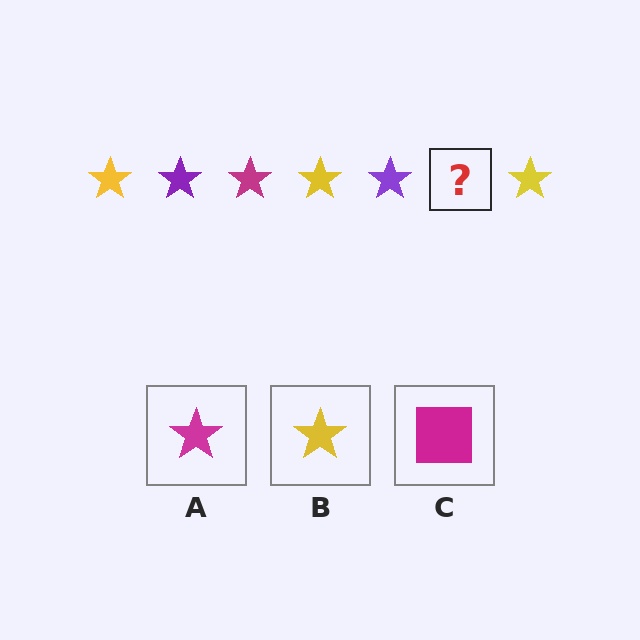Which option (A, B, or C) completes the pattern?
A.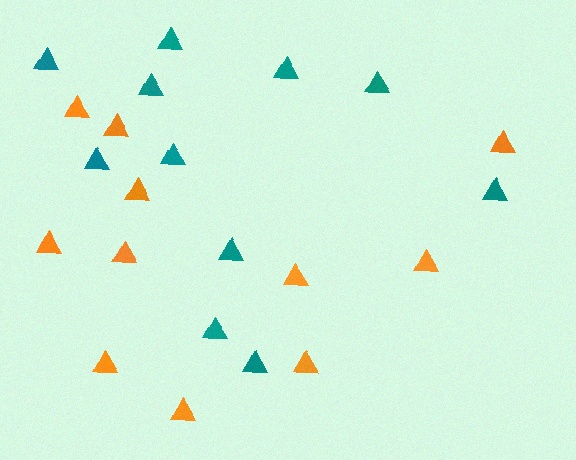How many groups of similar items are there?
There are 2 groups: one group of orange triangles (11) and one group of teal triangles (11).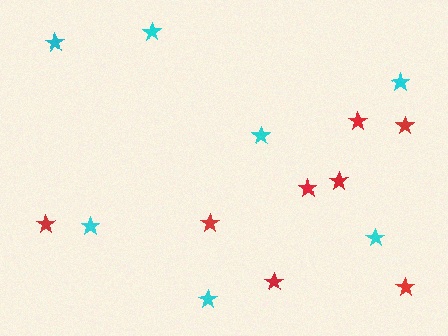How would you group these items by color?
There are 2 groups: one group of red stars (8) and one group of cyan stars (7).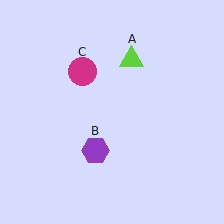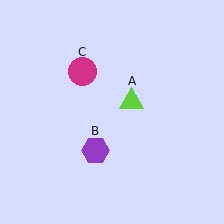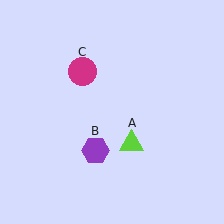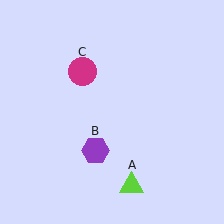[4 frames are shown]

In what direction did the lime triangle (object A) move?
The lime triangle (object A) moved down.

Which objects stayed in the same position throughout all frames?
Purple hexagon (object B) and magenta circle (object C) remained stationary.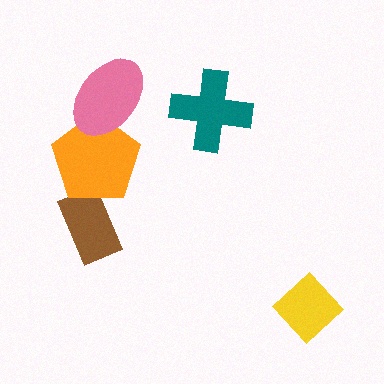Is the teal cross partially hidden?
No, no other shape covers it.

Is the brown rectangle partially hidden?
Yes, it is partially covered by another shape.